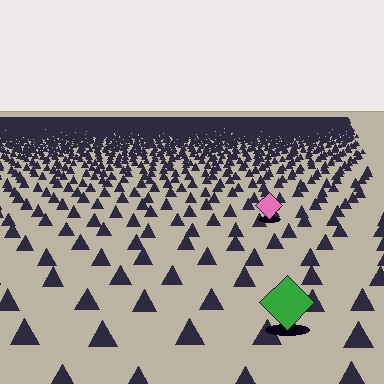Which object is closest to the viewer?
The green diamond is closest. The texture marks near it are larger and more spread out.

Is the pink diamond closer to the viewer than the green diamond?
No. The green diamond is closer — you can tell from the texture gradient: the ground texture is coarser near it.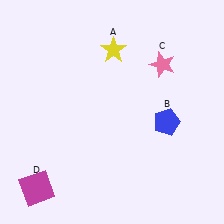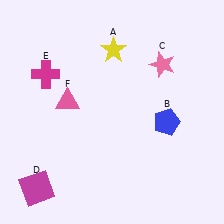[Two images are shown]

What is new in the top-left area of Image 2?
A pink triangle (F) was added in the top-left area of Image 2.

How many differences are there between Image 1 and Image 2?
There are 2 differences between the two images.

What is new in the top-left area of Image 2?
A magenta cross (E) was added in the top-left area of Image 2.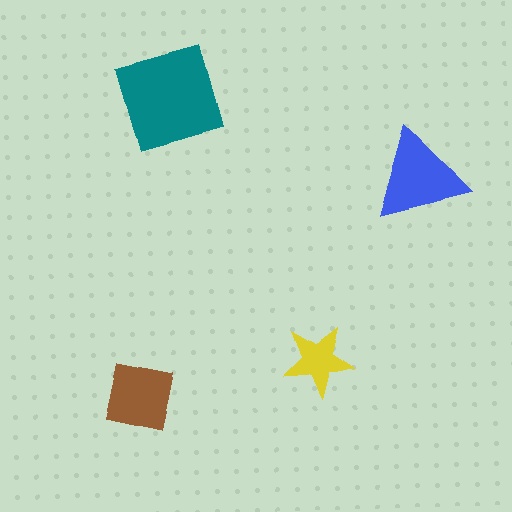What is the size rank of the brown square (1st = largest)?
3rd.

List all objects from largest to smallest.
The teal diamond, the blue triangle, the brown square, the yellow star.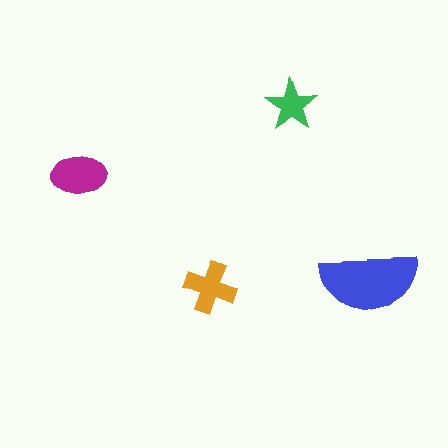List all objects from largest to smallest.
The blue semicircle, the magenta ellipse, the orange cross, the green star.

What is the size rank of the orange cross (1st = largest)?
3rd.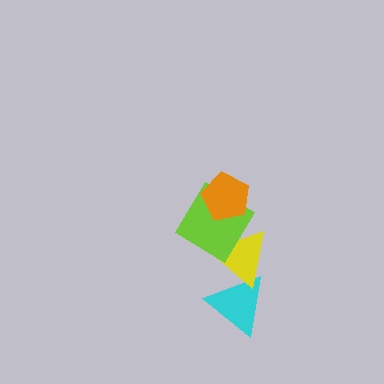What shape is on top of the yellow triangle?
The lime diamond is on top of the yellow triangle.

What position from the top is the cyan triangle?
The cyan triangle is 4th from the top.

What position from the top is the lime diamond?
The lime diamond is 2nd from the top.